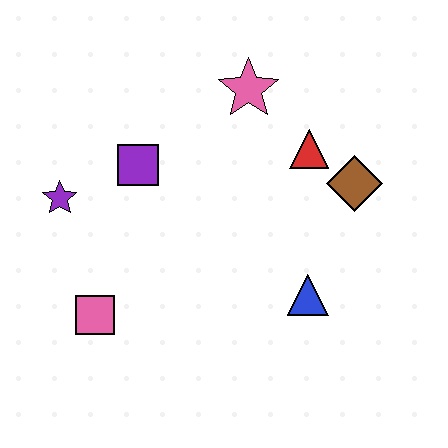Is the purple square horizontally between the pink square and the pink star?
Yes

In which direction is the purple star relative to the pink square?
The purple star is above the pink square.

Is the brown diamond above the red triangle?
No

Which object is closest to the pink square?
The purple star is closest to the pink square.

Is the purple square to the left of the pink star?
Yes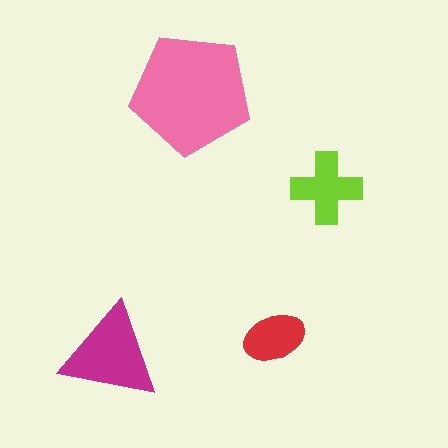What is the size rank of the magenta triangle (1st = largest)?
2nd.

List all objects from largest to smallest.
The pink pentagon, the magenta triangle, the lime cross, the red ellipse.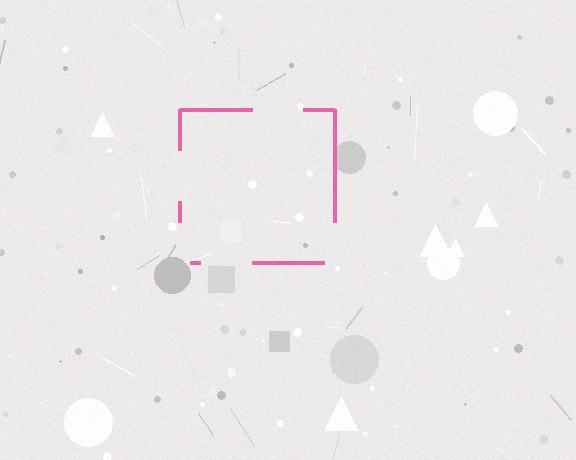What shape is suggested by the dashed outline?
The dashed outline suggests a square.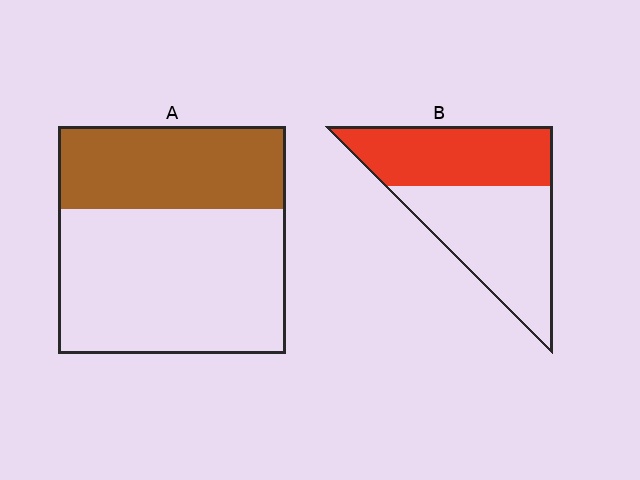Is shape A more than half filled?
No.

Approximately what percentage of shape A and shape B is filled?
A is approximately 35% and B is approximately 45%.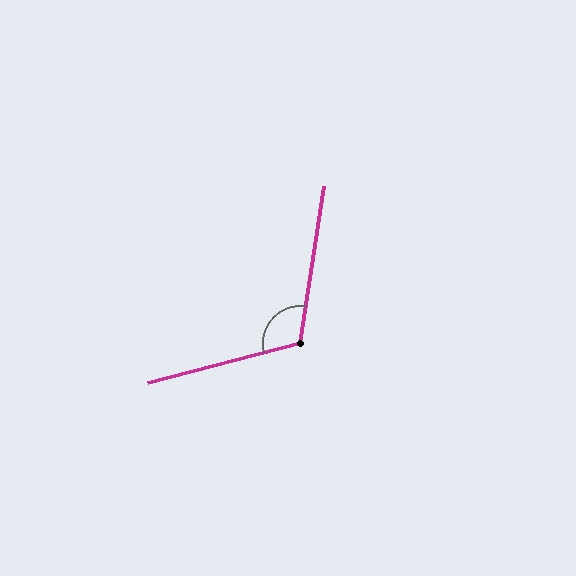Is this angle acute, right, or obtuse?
It is obtuse.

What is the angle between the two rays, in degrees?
Approximately 113 degrees.